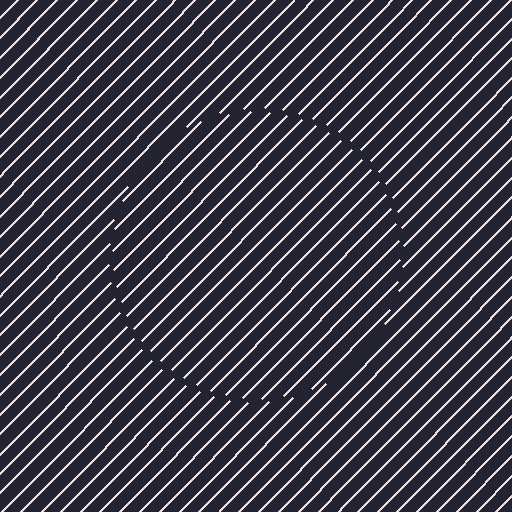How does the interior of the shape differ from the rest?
The interior of the shape contains the same grating, shifted by half a period — the contour is defined by the phase discontinuity where line-ends from the inner and outer gratings abut.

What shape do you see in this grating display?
An illusory circle. The interior of the shape contains the same grating, shifted by half a period — the contour is defined by the phase discontinuity where line-ends from the inner and outer gratings abut.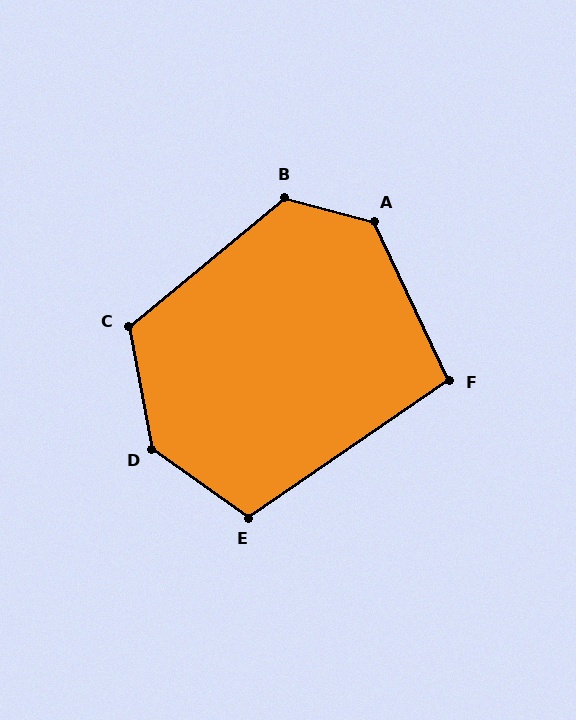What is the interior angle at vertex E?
Approximately 110 degrees (obtuse).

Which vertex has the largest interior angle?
D, at approximately 136 degrees.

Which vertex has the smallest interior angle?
F, at approximately 99 degrees.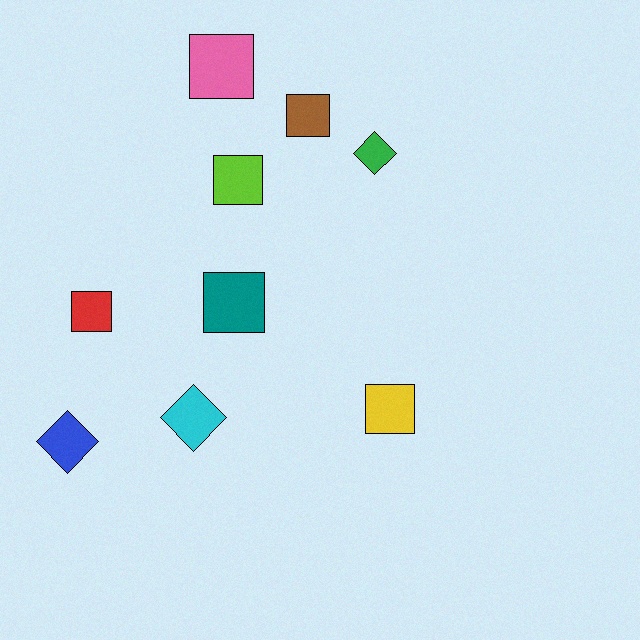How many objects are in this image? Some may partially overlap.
There are 9 objects.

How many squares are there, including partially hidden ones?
There are 6 squares.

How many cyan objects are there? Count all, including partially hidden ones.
There is 1 cyan object.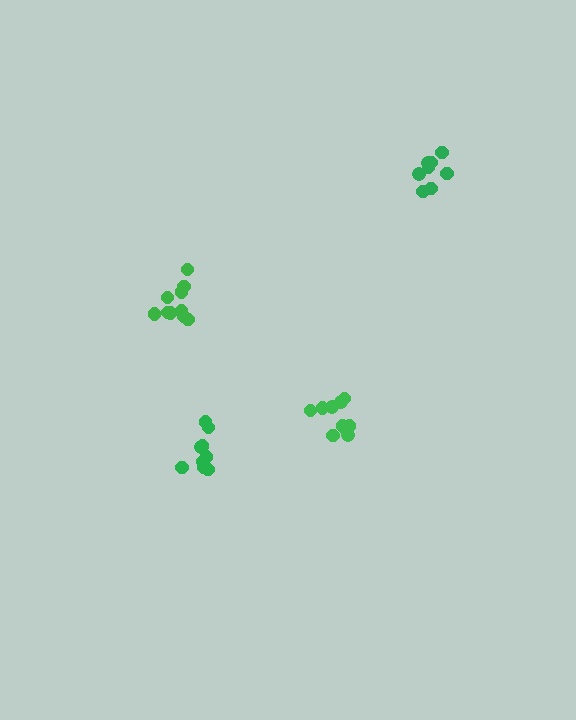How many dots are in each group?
Group 1: 8 dots, Group 2: 9 dots, Group 3: 10 dots, Group 4: 9 dots (36 total).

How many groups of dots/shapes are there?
There are 4 groups.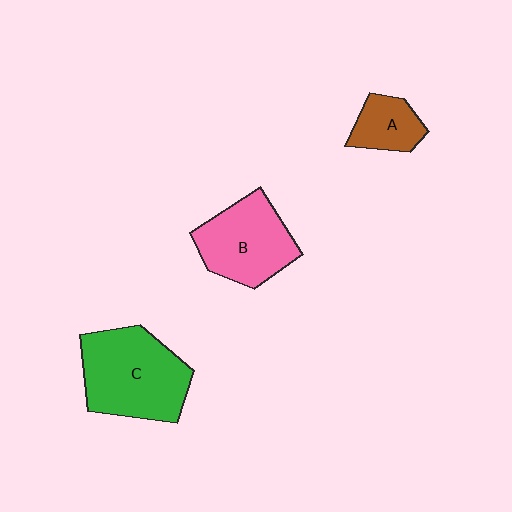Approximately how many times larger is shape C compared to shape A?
Approximately 2.6 times.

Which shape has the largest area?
Shape C (green).